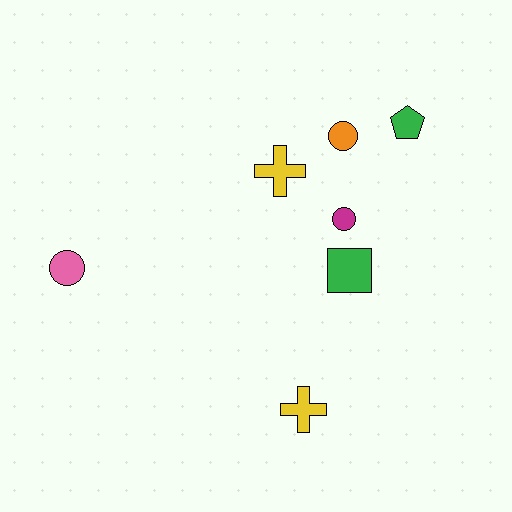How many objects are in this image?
There are 7 objects.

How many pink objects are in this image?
There is 1 pink object.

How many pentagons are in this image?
There is 1 pentagon.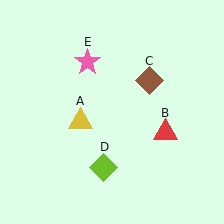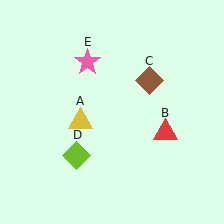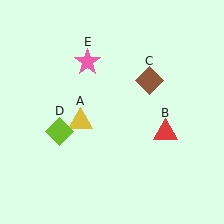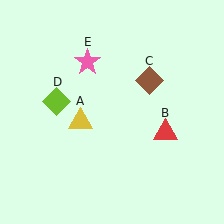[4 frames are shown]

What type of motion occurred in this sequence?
The lime diamond (object D) rotated clockwise around the center of the scene.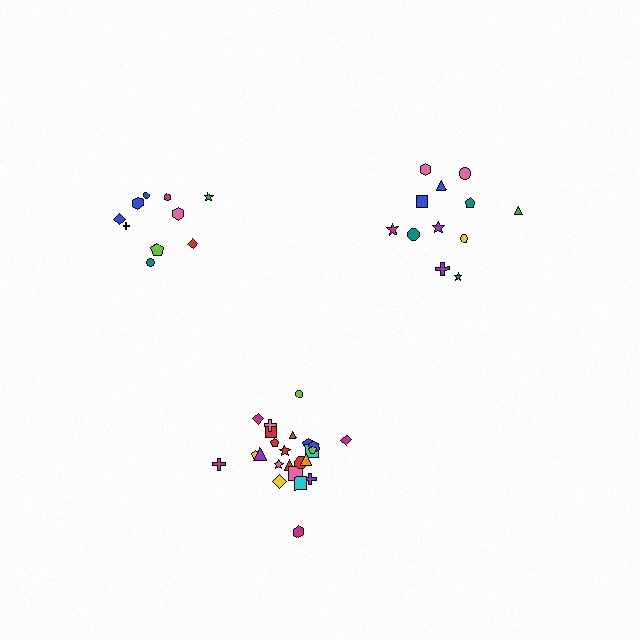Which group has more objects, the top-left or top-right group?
The top-right group.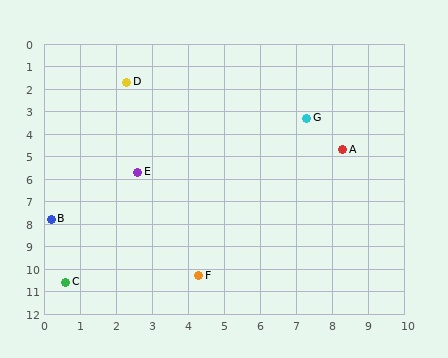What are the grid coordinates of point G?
Point G is at approximately (7.3, 3.3).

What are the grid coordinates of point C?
Point C is at approximately (0.6, 10.6).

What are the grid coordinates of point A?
Point A is at approximately (8.3, 4.7).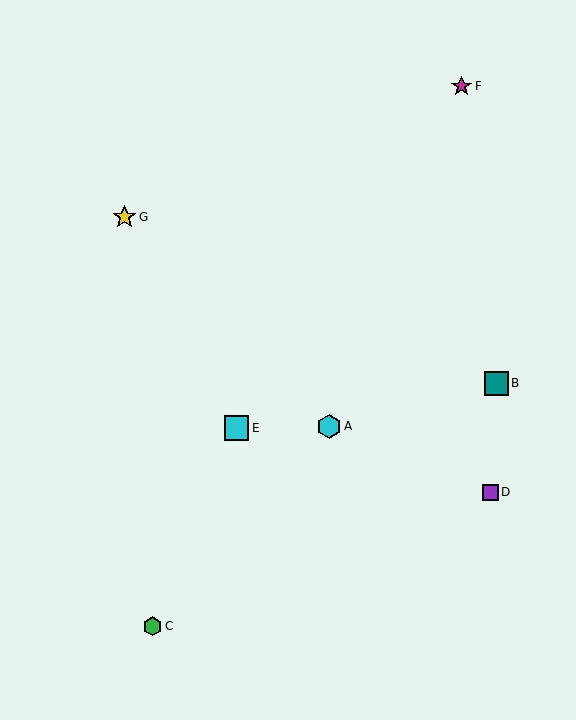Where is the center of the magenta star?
The center of the magenta star is at (461, 86).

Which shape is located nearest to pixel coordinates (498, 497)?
The purple square (labeled D) at (490, 492) is nearest to that location.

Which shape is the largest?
The cyan square (labeled E) is the largest.